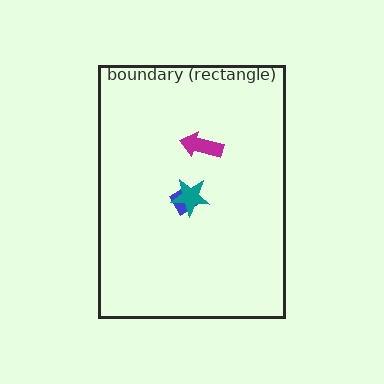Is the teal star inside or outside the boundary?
Inside.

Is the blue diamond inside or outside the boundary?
Inside.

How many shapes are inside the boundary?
3 inside, 0 outside.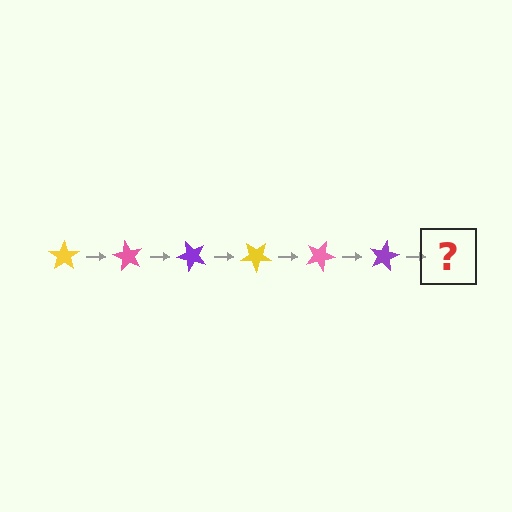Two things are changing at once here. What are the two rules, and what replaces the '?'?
The two rules are that it rotates 60 degrees each step and the color cycles through yellow, pink, and purple. The '?' should be a yellow star, rotated 360 degrees from the start.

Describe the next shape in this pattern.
It should be a yellow star, rotated 360 degrees from the start.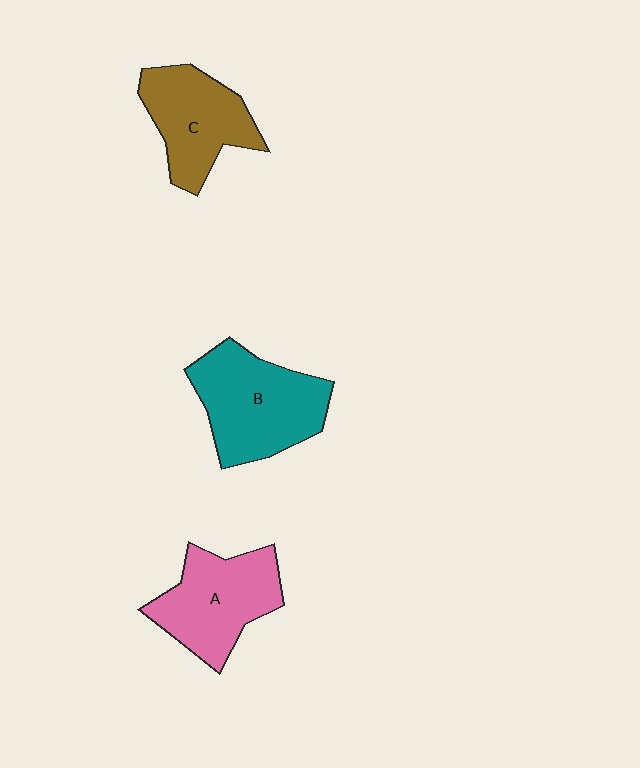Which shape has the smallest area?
Shape C (brown).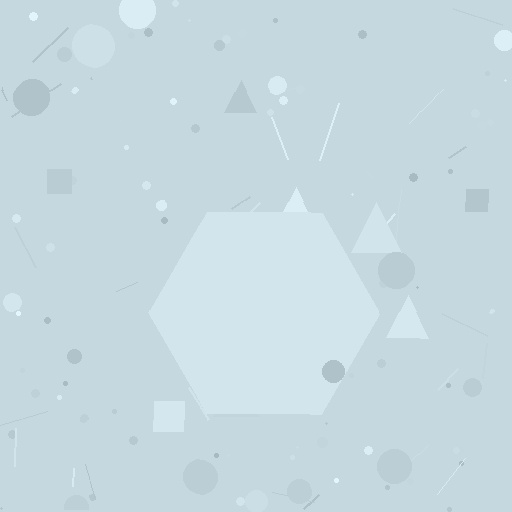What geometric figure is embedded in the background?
A hexagon is embedded in the background.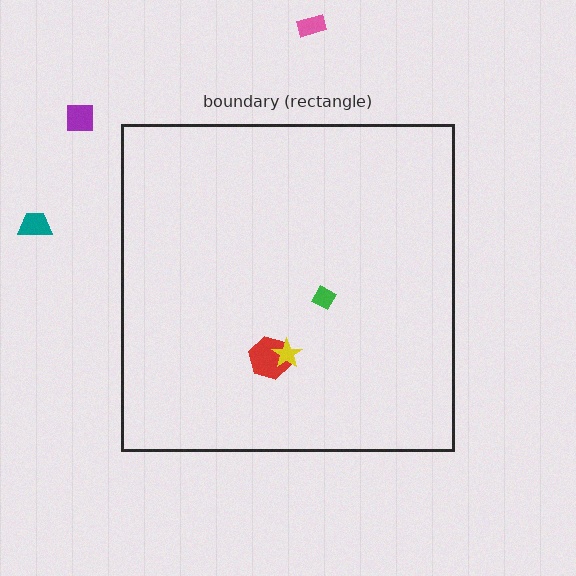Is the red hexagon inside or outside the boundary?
Inside.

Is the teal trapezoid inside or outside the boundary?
Outside.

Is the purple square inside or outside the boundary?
Outside.